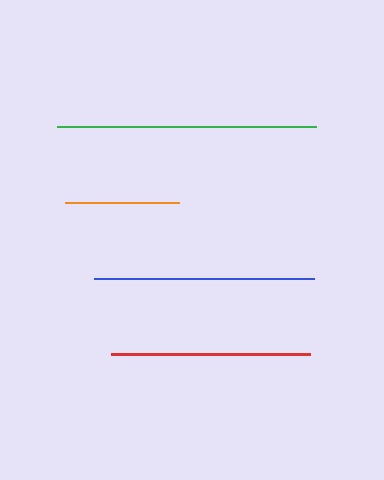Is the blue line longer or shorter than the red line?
The blue line is longer than the red line.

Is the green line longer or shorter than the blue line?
The green line is longer than the blue line.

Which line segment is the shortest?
The orange line is the shortest at approximately 114 pixels.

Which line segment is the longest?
The green line is the longest at approximately 259 pixels.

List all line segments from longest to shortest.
From longest to shortest: green, blue, red, orange.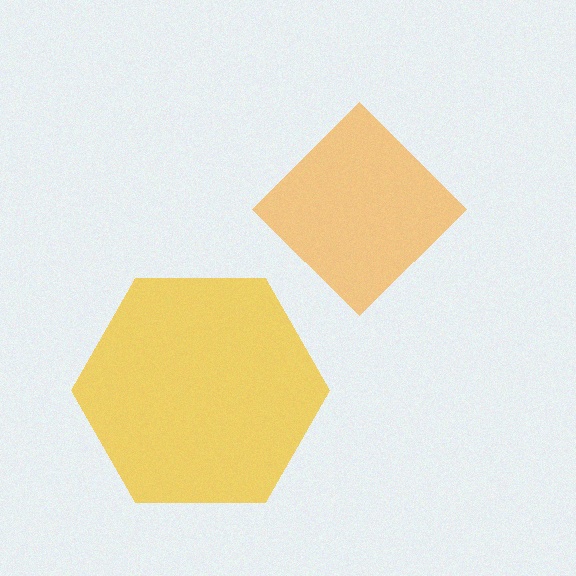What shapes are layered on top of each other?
The layered shapes are: a yellow hexagon, an orange diamond.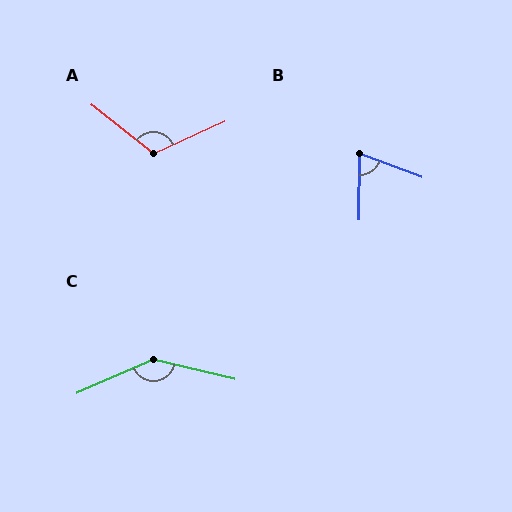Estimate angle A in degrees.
Approximately 118 degrees.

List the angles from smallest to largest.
B (70°), A (118°), C (143°).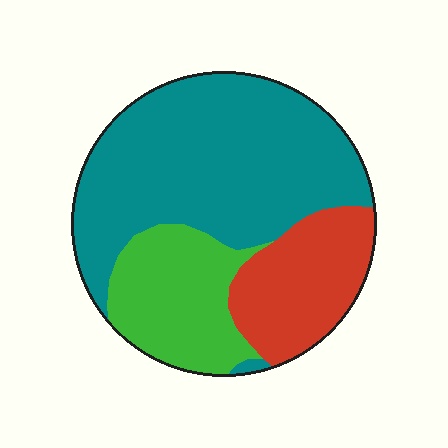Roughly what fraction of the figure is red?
Red takes up about one fifth (1/5) of the figure.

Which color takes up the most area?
Teal, at roughly 55%.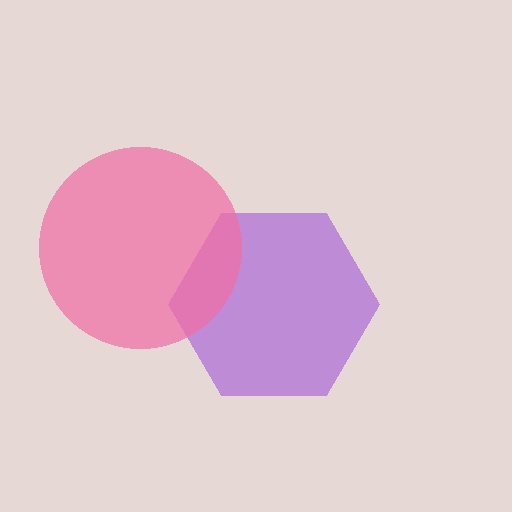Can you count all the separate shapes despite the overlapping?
Yes, there are 2 separate shapes.